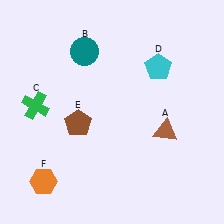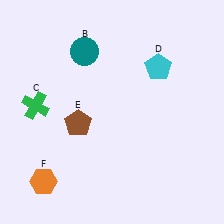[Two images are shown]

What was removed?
The brown triangle (A) was removed in Image 2.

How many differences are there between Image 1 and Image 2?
There is 1 difference between the two images.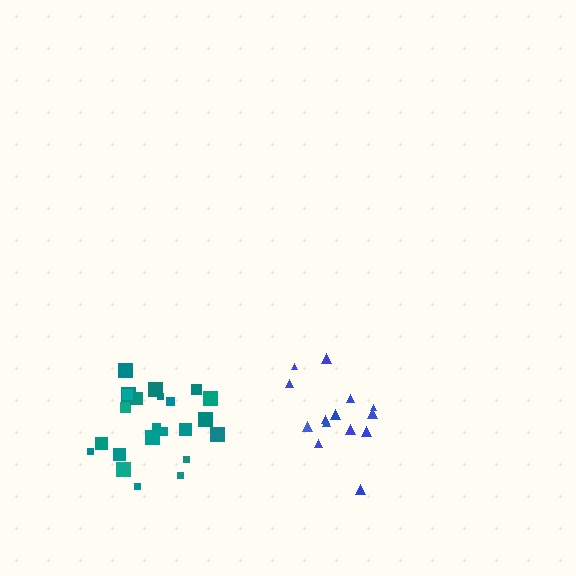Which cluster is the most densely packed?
Teal.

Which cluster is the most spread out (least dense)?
Blue.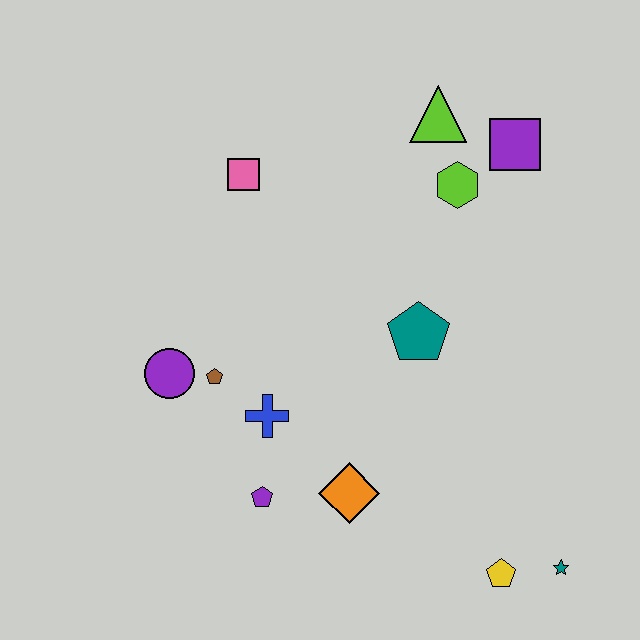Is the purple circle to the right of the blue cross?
No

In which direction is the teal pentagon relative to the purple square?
The teal pentagon is below the purple square.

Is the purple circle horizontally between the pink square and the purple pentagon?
No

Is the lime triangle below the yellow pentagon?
No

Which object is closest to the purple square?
The lime hexagon is closest to the purple square.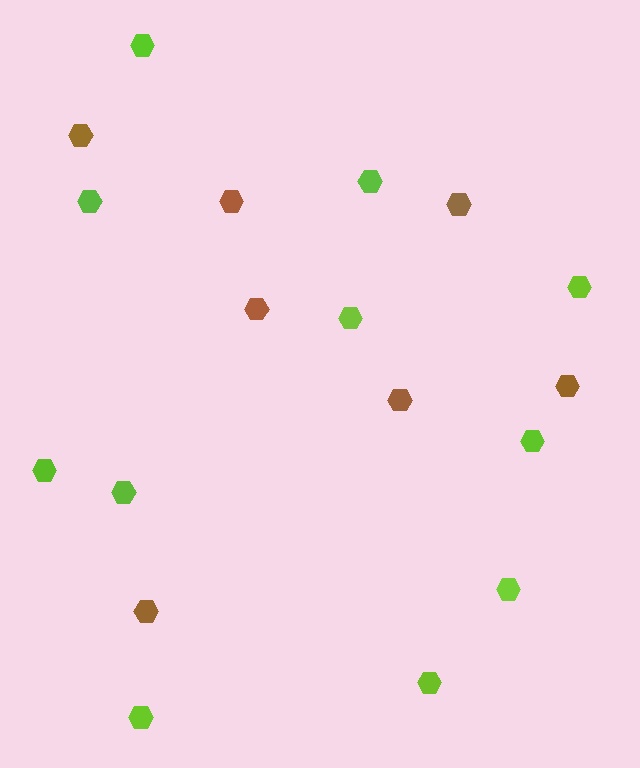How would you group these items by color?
There are 2 groups: one group of brown hexagons (7) and one group of lime hexagons (11).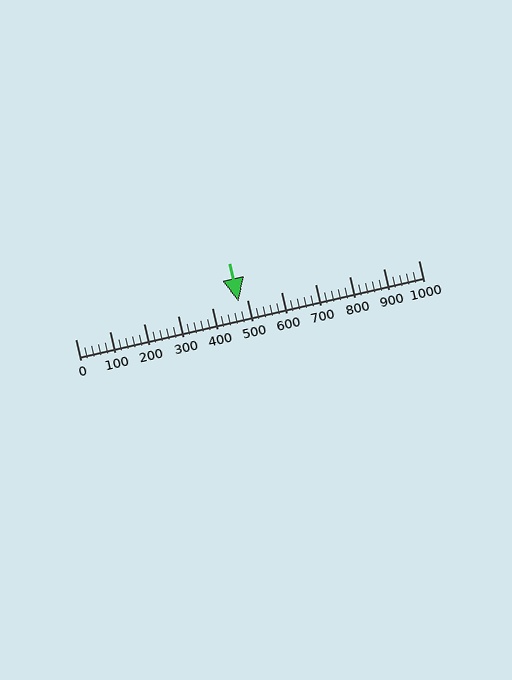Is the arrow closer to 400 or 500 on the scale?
The arrow is closer to 500.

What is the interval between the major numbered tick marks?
The major tick marks are spaced 100 units apart.